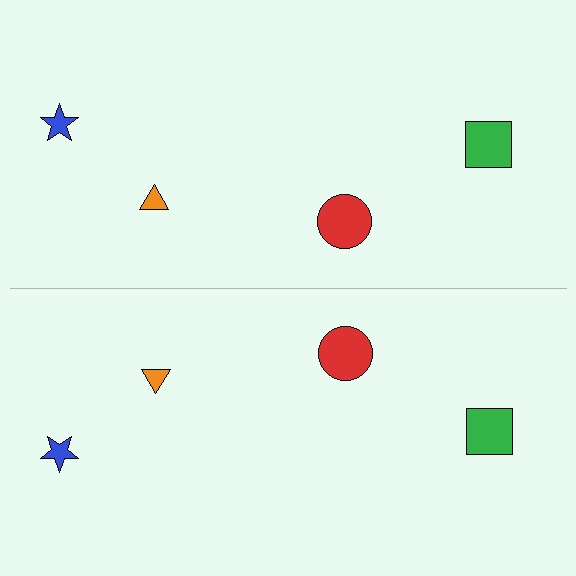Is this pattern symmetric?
Yes, this pattern has bilateral (reflection) symmetry.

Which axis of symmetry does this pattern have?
The pattern has a horizontal axis of symmetry running through the center of the image.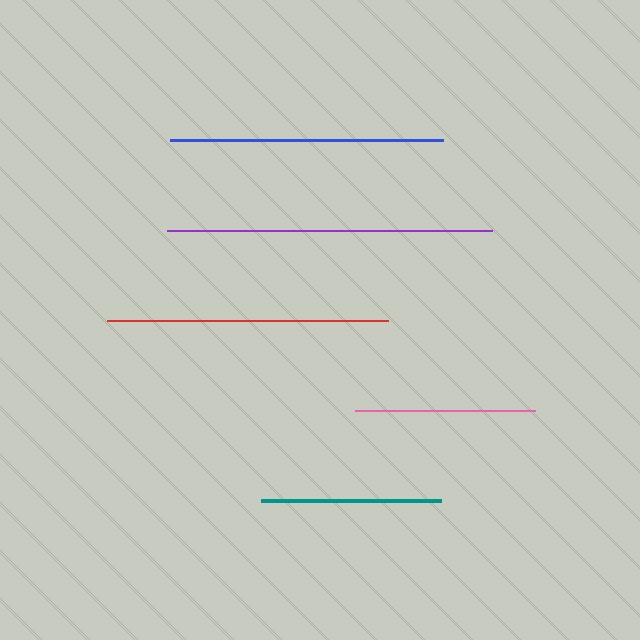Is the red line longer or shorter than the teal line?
The red line is longer than the teal line.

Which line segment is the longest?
The purple line is the longest at approximately 325 pixels.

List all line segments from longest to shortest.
From longest to shortest: purple, red, blue, pink, teal.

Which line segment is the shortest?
The teal line is the shortest at approximately 180 pixels.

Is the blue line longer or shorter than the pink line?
The blue line is longer than the pink line.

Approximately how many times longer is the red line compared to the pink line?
The red line is approximately 1.6 times the length of the pink line.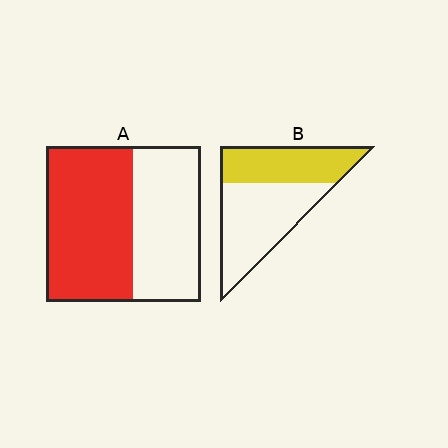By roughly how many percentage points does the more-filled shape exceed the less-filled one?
By roughly 15 percentage points (A over B).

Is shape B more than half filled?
No.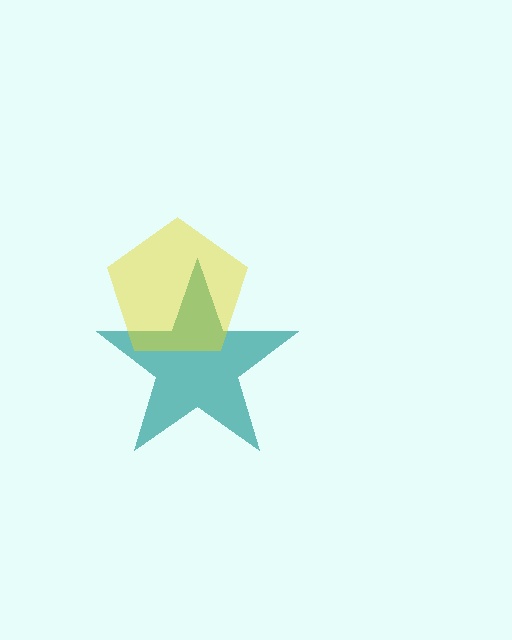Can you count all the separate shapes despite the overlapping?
Yes, there are 2 separate shapes.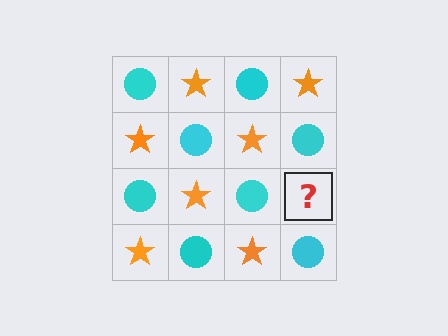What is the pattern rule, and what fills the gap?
The rule is that it alternates cyan circle and orange star in a checkerboard pattern. The gap should be filled with an orange star.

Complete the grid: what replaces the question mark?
The question mark should be replaced with an orange star.